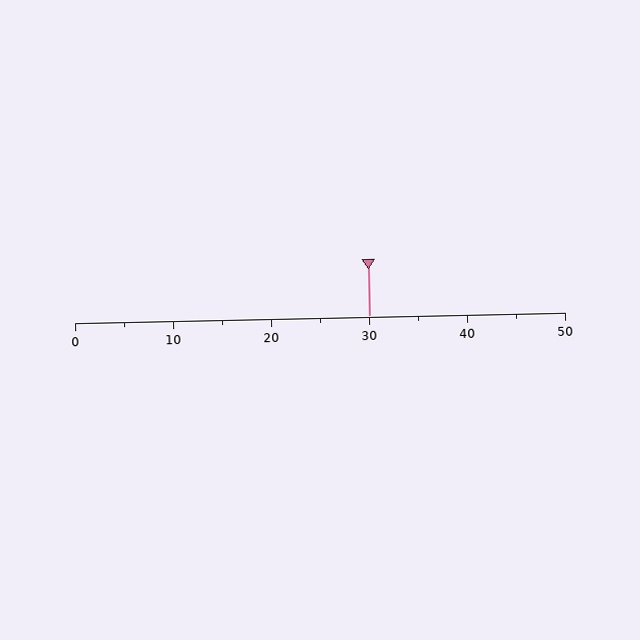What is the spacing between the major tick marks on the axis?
The major ticks are spaced 10 apart.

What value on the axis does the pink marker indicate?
The marker indicates approximately 30.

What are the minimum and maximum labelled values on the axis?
The axis runs from 0 to 50.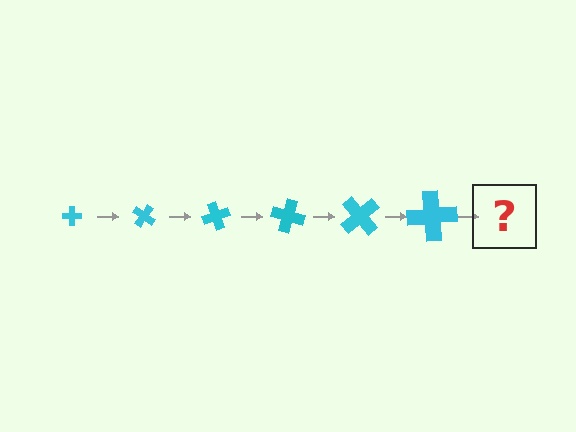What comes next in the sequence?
The next element should be a cross, larger than the previous one and rotated 210 degrees from the start.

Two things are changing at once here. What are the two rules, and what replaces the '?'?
The two rules are that the cross grows larger each step and it rotates 35 degrees each step. The '?' should be a cross, larger than the previous one and rotated 210 degrees from the start.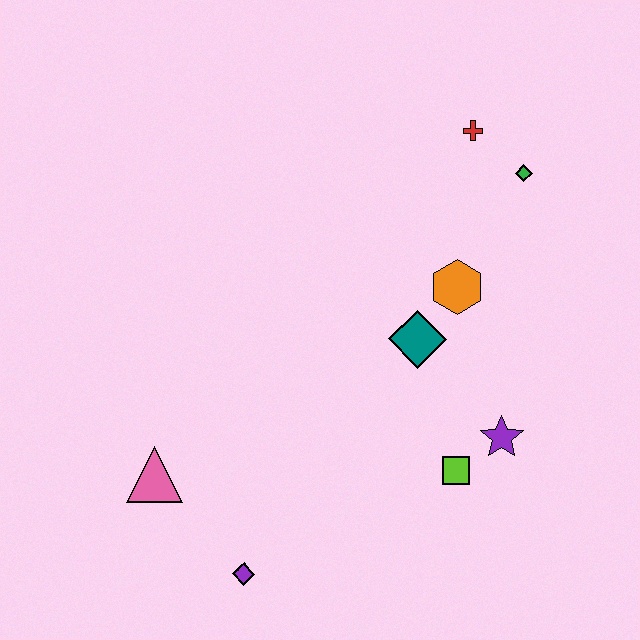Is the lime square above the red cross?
No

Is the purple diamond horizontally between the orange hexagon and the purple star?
No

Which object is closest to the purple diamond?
The pink triangle is closest to the purple diamond.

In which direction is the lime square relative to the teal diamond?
The lime square is below the teal diamond.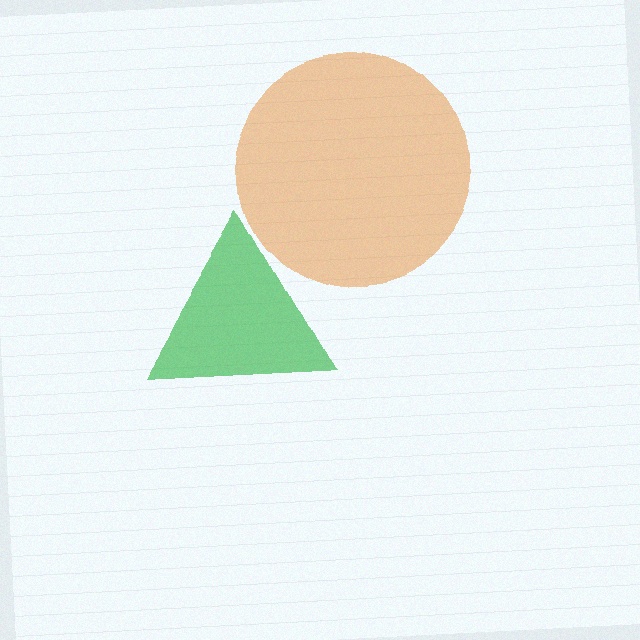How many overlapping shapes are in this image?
There are 2 overlapping shapes in the image.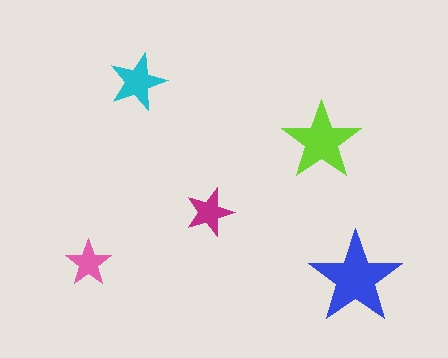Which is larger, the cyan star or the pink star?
The cyan one.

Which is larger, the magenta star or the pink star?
The magenta one.